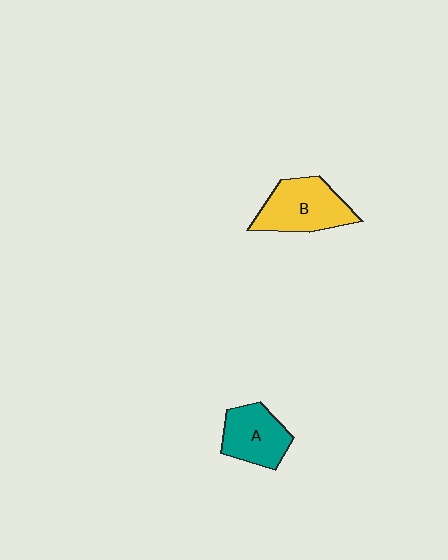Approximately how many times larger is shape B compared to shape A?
Approximately 1.2 times.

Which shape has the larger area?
Shape B (yellow).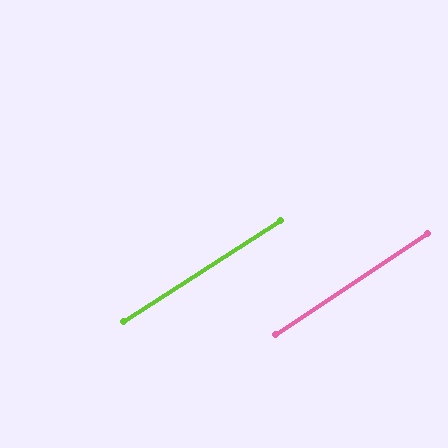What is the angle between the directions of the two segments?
Approximately 1 degree.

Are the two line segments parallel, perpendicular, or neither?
Parallel — their directions differ by only 0.8°.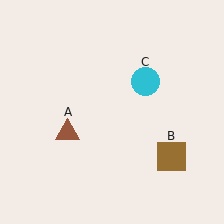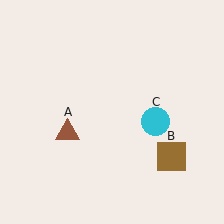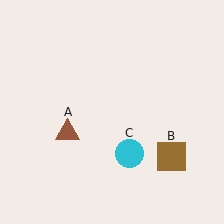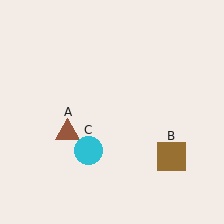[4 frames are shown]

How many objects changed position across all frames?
1 object changed position: cyan circle (object C).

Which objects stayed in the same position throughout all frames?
Brown triangle (object A) and brown square (object B) remained stationary.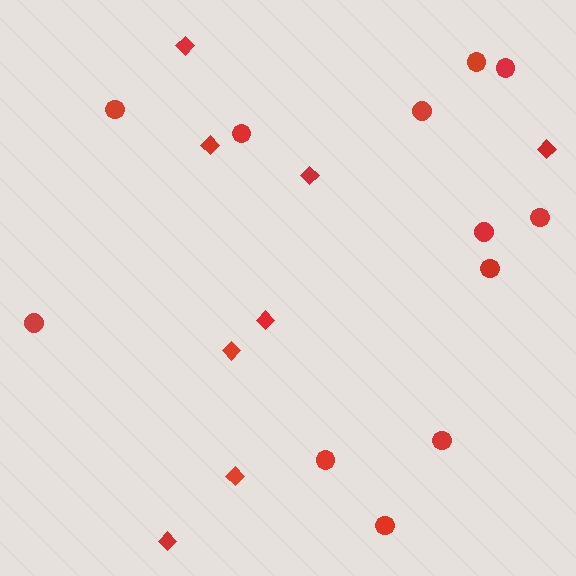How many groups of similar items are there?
There are 2 groups: one group of circles (12) and one group of diamonds (8).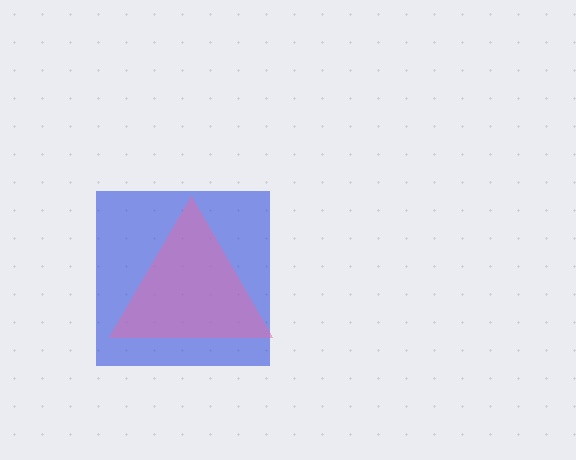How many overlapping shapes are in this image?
There are 2 overlapping shapes in the image.